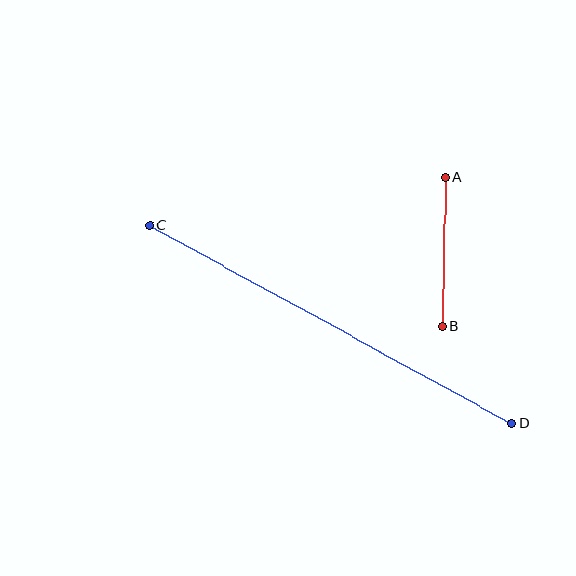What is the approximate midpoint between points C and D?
The midpoint is at approximately (331, 324) pixels.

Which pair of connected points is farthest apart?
Points C and D are farthest apart.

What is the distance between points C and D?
The distance is approximately 413 pixels.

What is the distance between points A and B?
The distance is approximately 149 pixels.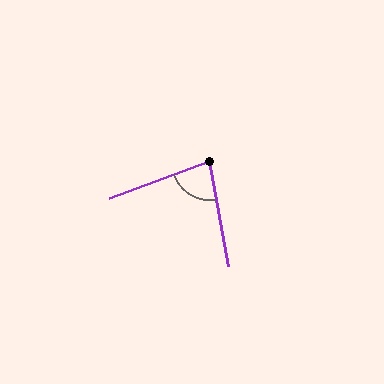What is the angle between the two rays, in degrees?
Approximately 80 degrees.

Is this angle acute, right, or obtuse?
It is acute.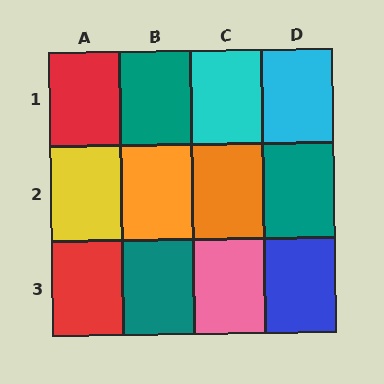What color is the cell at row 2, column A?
Yellow.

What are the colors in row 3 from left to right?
Red, teal, pink, blue.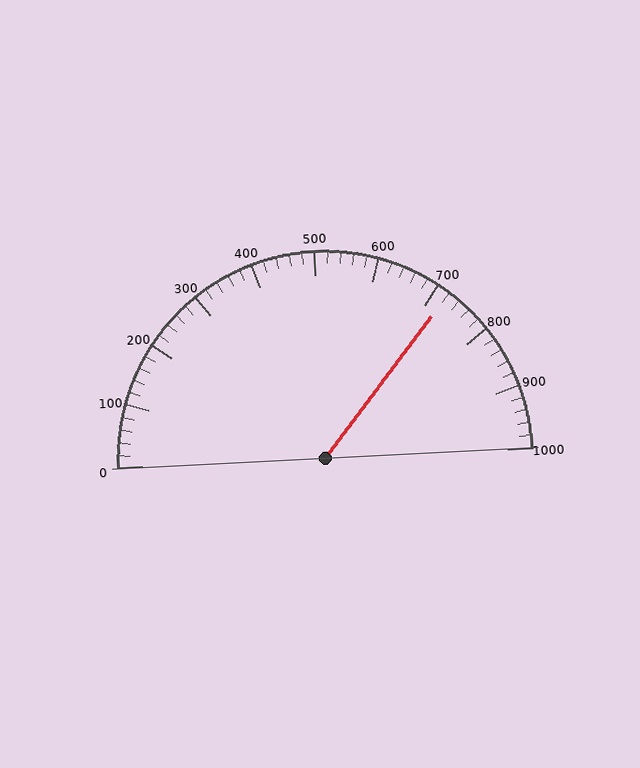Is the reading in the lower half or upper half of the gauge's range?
The reading is in the upper half of the range (0 to 1000).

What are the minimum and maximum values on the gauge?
The gauge ranges from 0 to 1000.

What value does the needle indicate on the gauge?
The needle indicates approximately 720.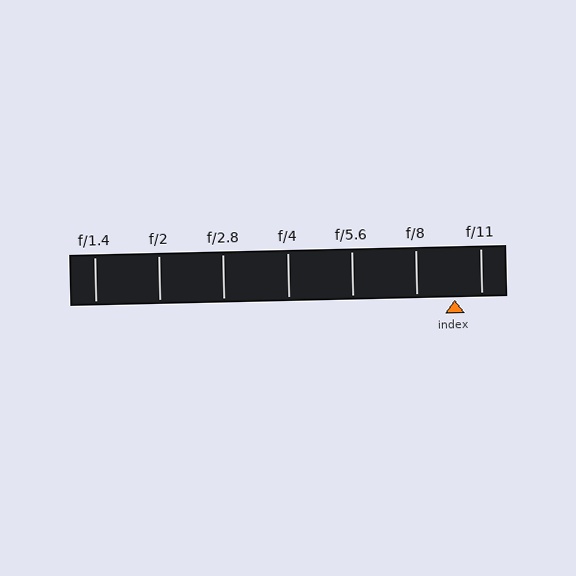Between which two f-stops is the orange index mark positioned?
The index mark is between f/8 and f/11.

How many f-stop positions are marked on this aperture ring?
There are 7 f-stop positions marked.